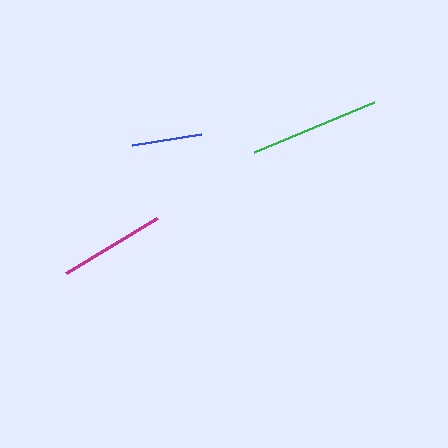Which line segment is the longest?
The green line is the longest at approximately 129 pixels.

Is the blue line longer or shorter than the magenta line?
The magenta line is longer than the blue line.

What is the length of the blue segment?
The blue segment is approximately 70 pixels long.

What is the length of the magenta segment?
The magenta segment is approximately 106 pixels long.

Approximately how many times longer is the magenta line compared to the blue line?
The magenta line is approximately 1.5 times the length of the blue line.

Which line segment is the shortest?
The blue line is the shortest at approximately 70 pixels.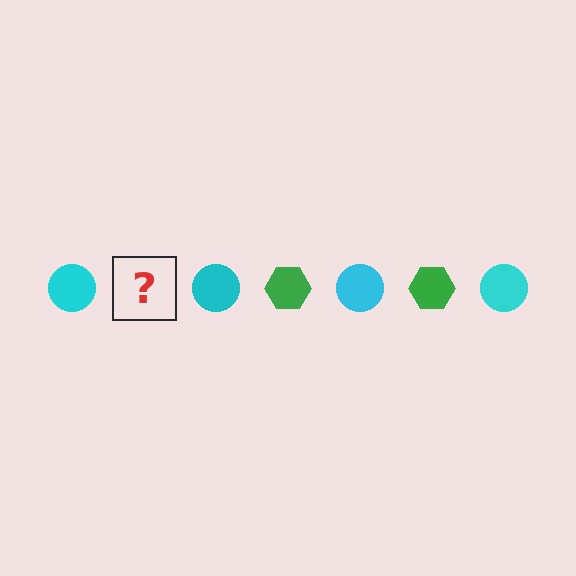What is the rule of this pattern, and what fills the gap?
The rule is that the pattern alternates between cyan circle and green hexagon. The gap should be filled with a green hexagon.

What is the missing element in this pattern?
The missing element is a green hexagon.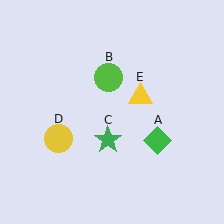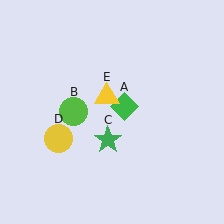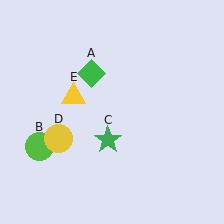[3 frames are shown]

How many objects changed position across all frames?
3 objects changed position: green diamond (object A), lime circle (object B), yellow triangle (object E).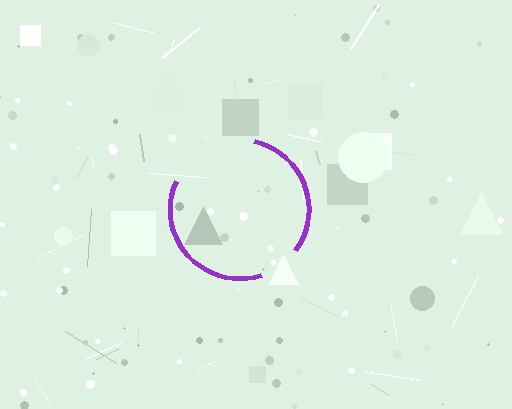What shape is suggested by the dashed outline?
The dashed outline suggests a circle.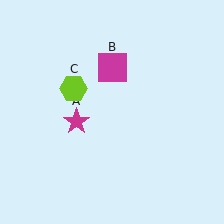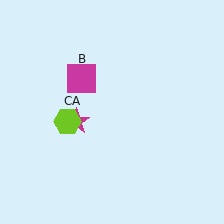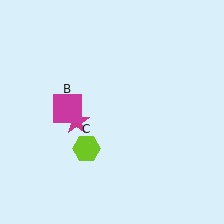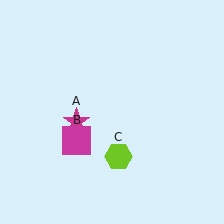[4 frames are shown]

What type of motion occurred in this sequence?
The magenta square (object B), lime hexagon (object C) rotated counterclockwise around the center of the scene.